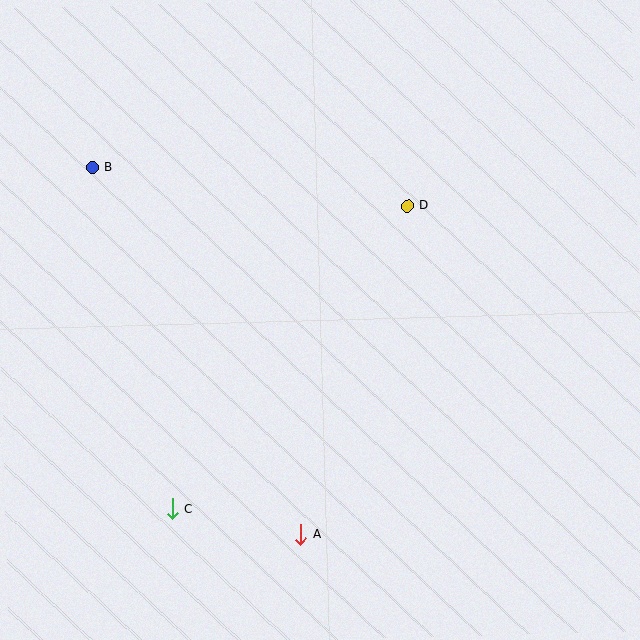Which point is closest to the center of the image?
Point D at (407, 206) is closest to the center.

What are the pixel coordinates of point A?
Point A is at (300, 534).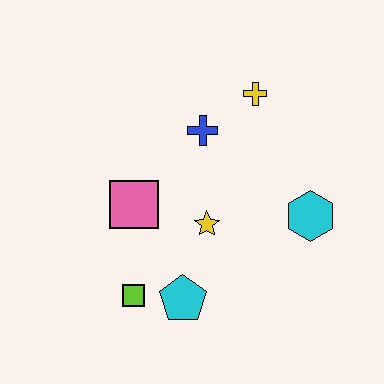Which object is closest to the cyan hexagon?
The yellow star is closest to the cyan hexagon.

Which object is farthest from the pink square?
The cyan hexagon is farthest from the pink square.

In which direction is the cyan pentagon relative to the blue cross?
The cyan pentagon is below the blue cross.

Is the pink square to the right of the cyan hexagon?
No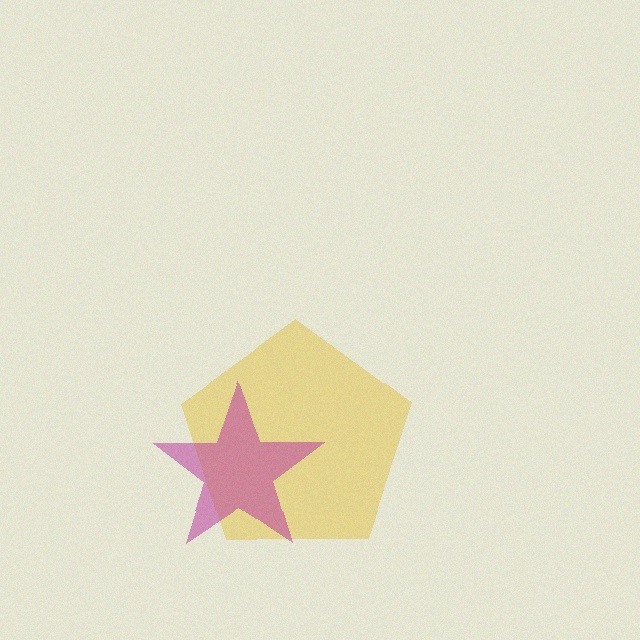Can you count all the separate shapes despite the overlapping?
Yes, there are 2 separate shapes.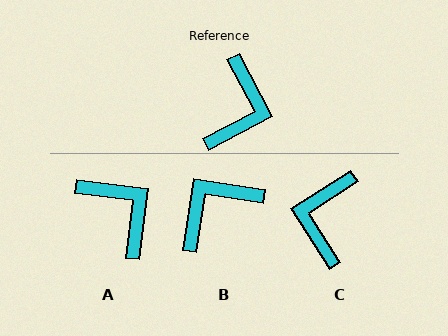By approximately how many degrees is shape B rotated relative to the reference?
Approximately 143 degrees counter-clockwise.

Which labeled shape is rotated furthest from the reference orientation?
C, about 175 degrees away.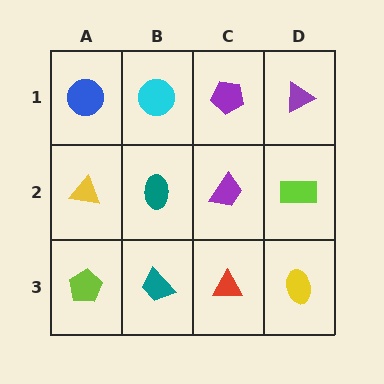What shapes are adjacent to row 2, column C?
A purple pentagon (row 1, column C), a red triangle (row 3, column C), a teal ellipse (row 2, column B), a lime rectangle (row 2, column D).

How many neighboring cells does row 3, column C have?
3.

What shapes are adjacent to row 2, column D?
A purple triangle (row 1, column D), a yellow ellipse (row 3, column D), a purple trapezoid (row 2, column C).